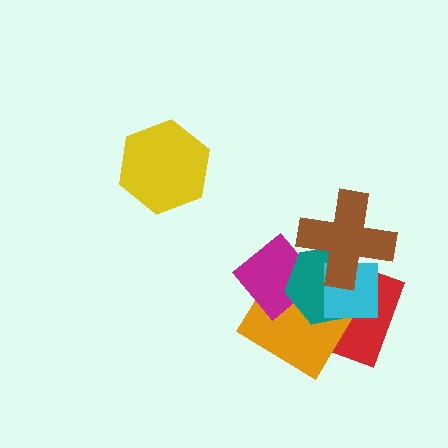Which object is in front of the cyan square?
The brown cross is in front of the cyan square.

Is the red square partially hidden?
Yes, it is partially covered by another shape.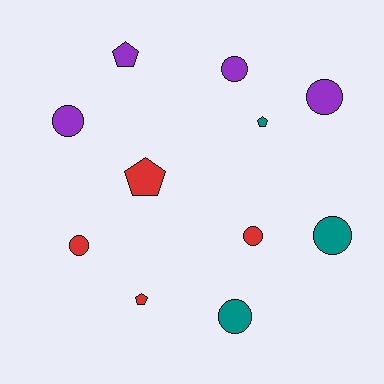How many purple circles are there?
There are 3 purple circles.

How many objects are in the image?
There are 11 objects.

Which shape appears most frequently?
Circle, with 7 objects.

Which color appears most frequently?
Red, with 4 objects.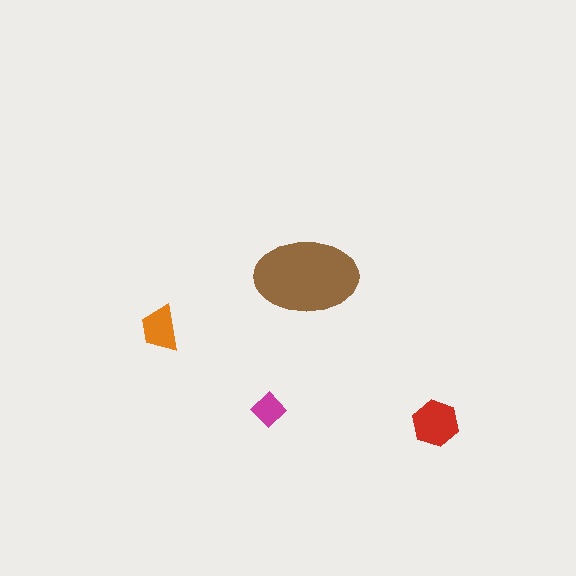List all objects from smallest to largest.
The magenta diamond, the orange trapezoid, the red hexagon, the brown ellipse.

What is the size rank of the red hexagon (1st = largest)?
2nd.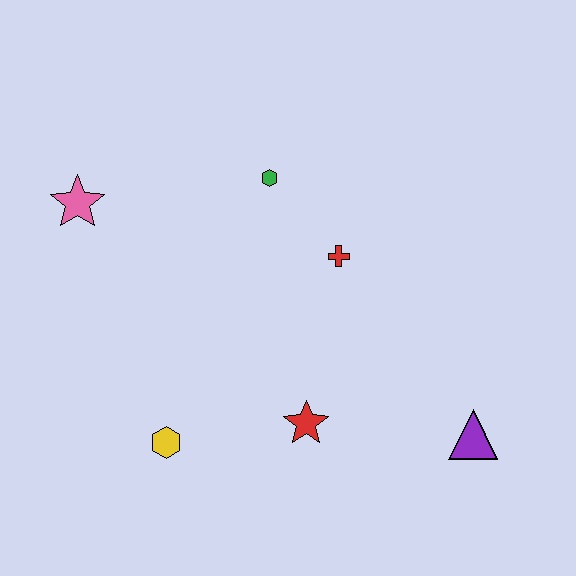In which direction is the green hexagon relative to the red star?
The green hexagon is above the red star.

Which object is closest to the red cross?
The green hexagon is closest to the red cross.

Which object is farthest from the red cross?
The pink star is farthest from the red cross.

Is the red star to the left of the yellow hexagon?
No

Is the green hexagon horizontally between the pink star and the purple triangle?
Yes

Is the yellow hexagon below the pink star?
Yes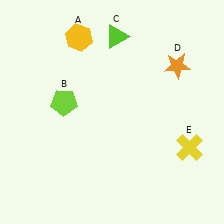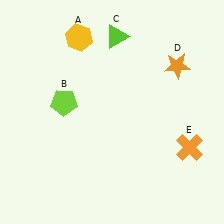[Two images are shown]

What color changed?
The cross (E) changed from yellow in Image 1 to orange in Image 2.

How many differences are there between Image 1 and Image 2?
There is 1 difference between the two images.